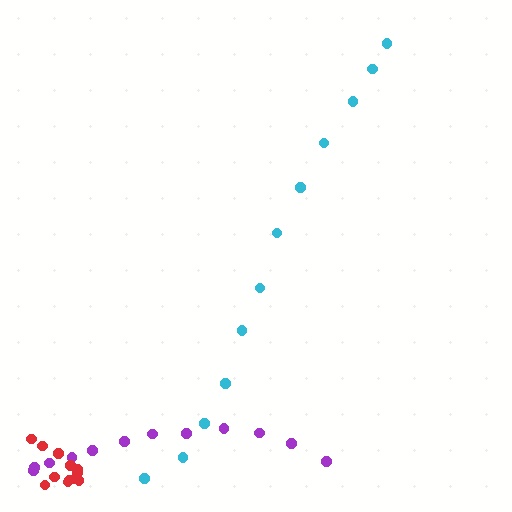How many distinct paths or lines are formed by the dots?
There are 3 distinct paths.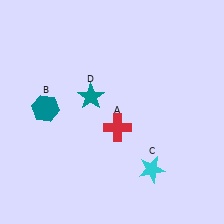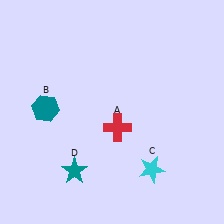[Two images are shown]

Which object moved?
The teal star (D) moved down.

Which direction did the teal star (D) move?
The teal star (D) moved down.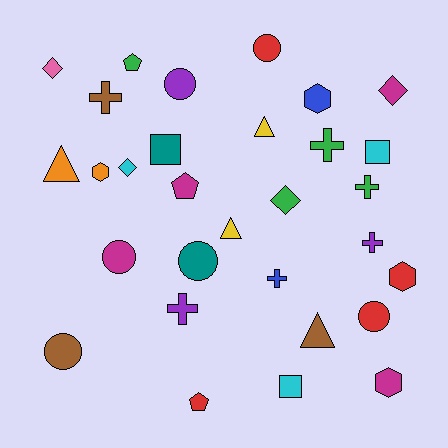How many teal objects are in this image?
There are 2 teal objects.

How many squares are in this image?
There are 3 squares.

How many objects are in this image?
There are 30 objects.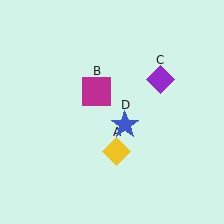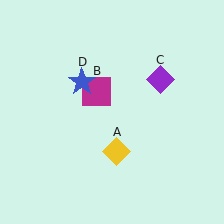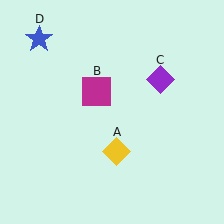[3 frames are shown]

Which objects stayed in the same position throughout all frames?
Yellow diamond (object A) and magenta square (object B) and purple diamond (object C) remained stationary.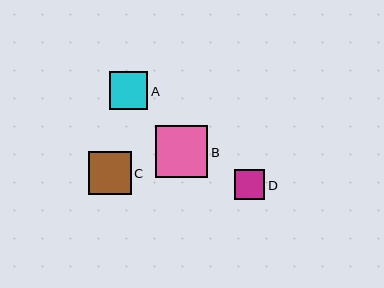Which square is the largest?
Square B is the largest with a size of approximately 52 pixels.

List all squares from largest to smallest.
From largest to smallest: B, C, A, D.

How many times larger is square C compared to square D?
Square C is approximately 1.4 times the size of square D.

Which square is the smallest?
Square D is the smallest with a size of approximately 30 pixels.